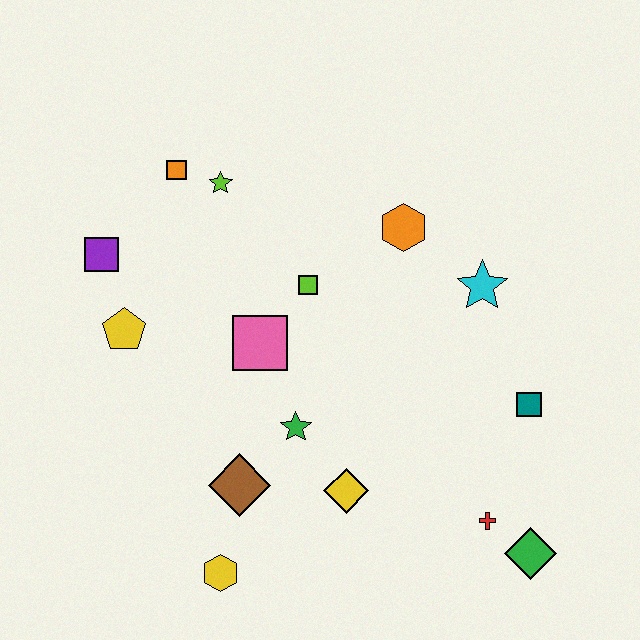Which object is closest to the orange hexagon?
The cyan star is closest to the orange hexagon.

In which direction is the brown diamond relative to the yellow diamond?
The brown diamond is to the left of the yellow diamond.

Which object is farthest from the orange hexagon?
The yellow hexagon is farthest from the orange hexagon.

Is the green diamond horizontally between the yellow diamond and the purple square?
No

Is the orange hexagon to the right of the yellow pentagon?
Yes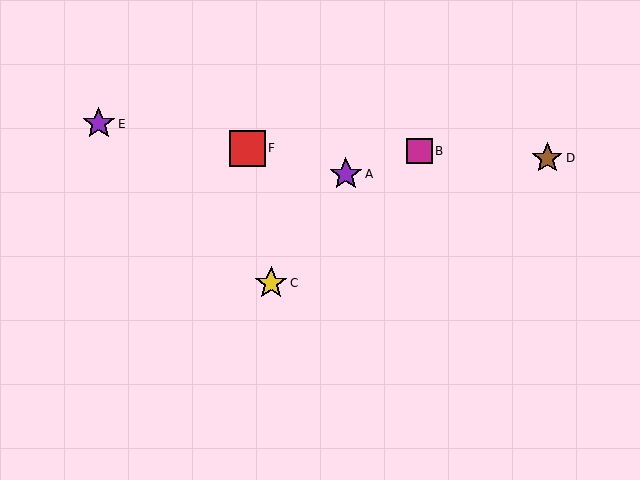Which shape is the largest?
The red square (labeled F) is the largest.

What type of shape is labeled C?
Shape C is a yellow star.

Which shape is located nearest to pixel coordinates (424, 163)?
The magenta square (labeled B) at (419, 151) is nearest to that location.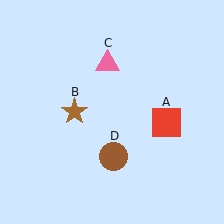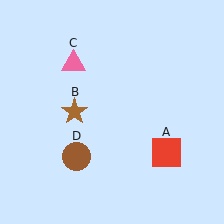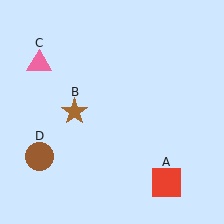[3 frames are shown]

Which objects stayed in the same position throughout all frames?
Brown star (object B) remained stationary.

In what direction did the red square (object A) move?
The red square (object A) moved down.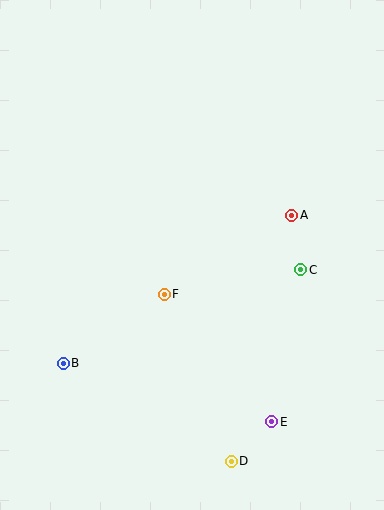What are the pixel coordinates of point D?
Point D is at (231, 461).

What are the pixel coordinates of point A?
Point A is at (292, 215).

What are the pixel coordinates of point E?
Point E is at (272, 422).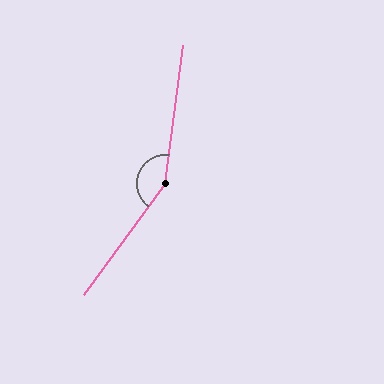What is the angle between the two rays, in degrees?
Approximately 151 degrees.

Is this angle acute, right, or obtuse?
It is obtuse.